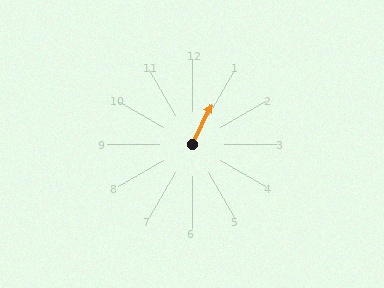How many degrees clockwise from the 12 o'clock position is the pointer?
Approximately 26 degrees.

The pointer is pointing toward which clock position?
Roughly 1 o'clock.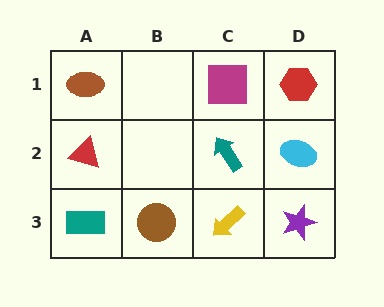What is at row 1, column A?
A brown ellipse.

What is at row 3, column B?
A brown circle.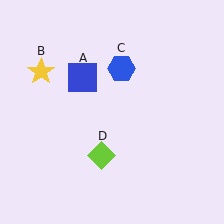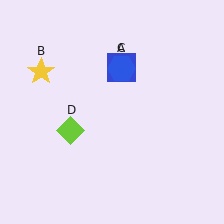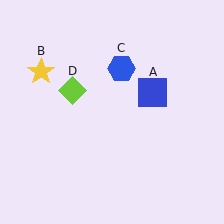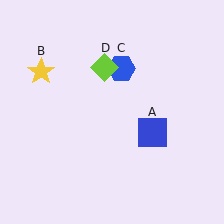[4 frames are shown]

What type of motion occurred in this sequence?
The blue square (object A), lime diamond (object D) rotated clockwise around the center of the scene.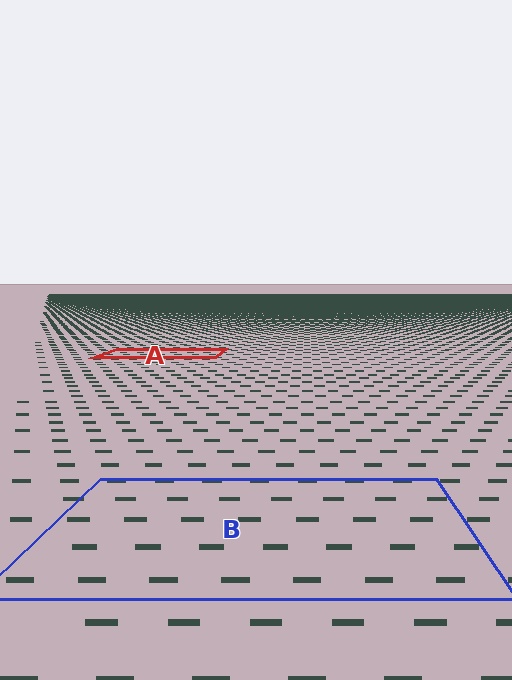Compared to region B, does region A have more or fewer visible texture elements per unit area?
Region A has more texture elements per unit area — they are packed more densely because it is farther away.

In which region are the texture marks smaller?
The texture marks are smaller in region A, because it is farther away.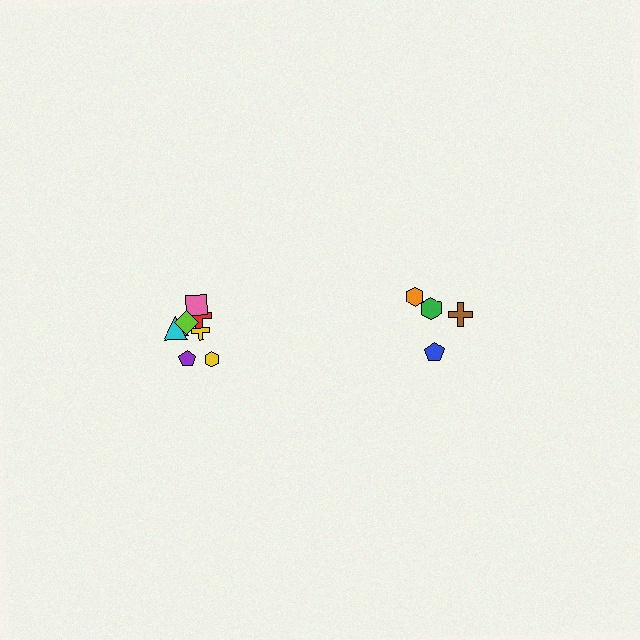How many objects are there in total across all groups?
There are 12 objects.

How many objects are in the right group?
There are 4 objects.